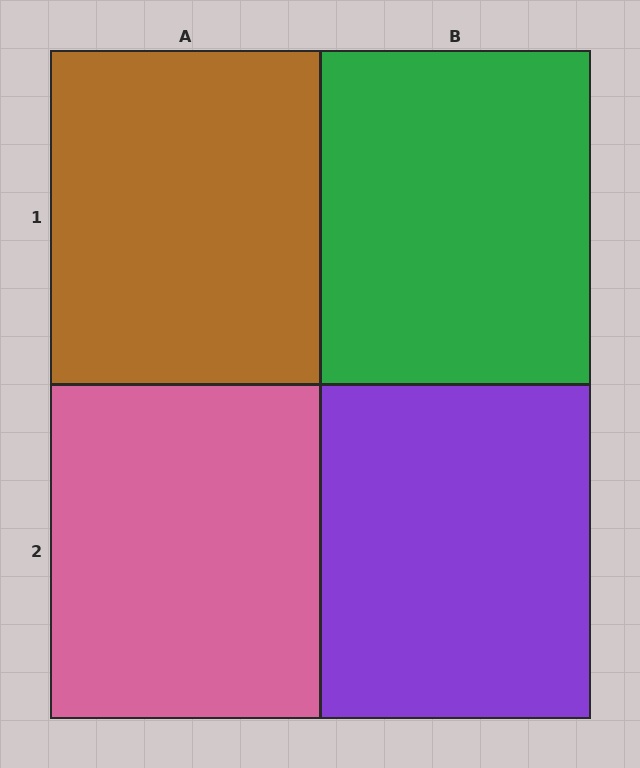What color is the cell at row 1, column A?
Brown.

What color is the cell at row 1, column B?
Green.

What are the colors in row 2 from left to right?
Pink, purple.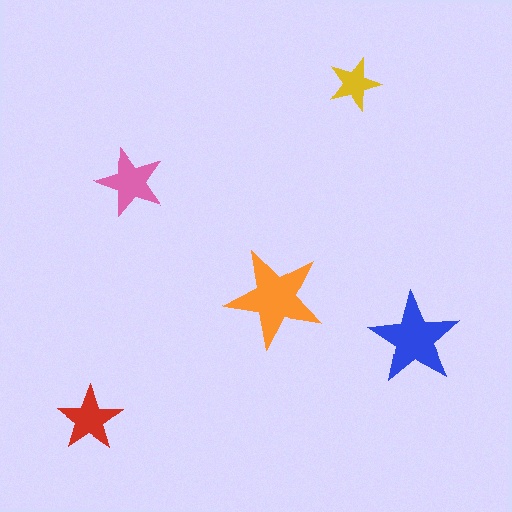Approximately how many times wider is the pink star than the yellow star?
About 1.5 times wider.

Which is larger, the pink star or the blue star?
The blue one.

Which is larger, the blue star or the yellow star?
The blue one.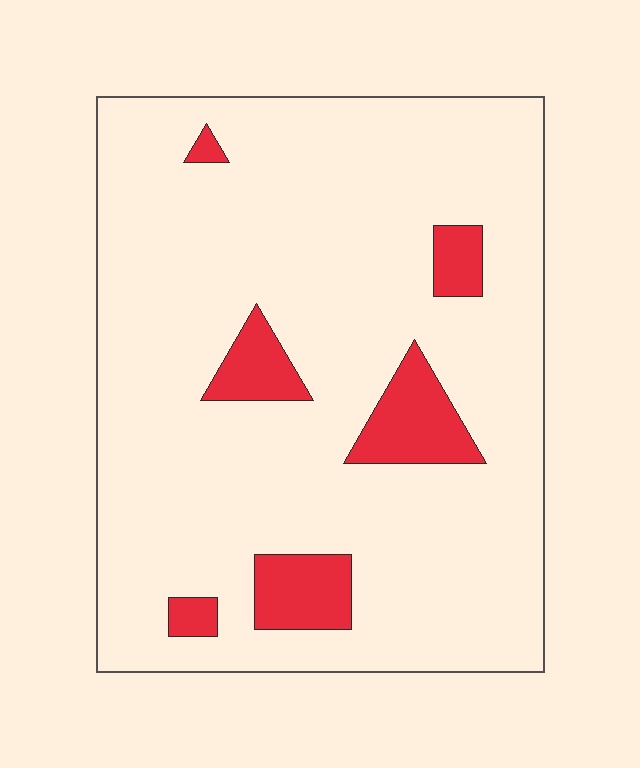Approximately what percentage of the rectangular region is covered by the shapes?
Approximately 10%.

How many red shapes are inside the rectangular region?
6.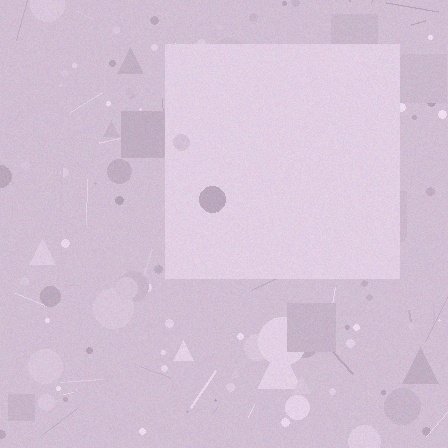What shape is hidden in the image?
A square is hidden in the image.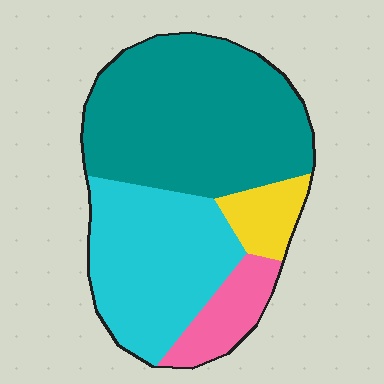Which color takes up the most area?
Teal, at roughly 50%.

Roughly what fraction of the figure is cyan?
Cyan covers roughly 35% of the figure.